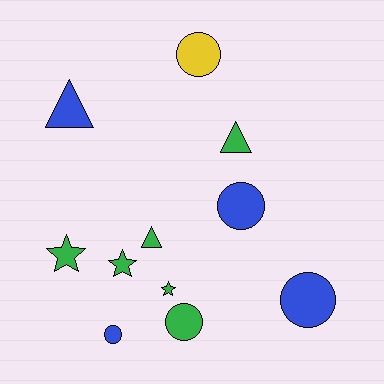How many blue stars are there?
There are no blue stars.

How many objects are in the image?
There are 11 objects.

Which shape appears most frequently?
Circle, with 5 objects.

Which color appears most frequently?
Green, with 6 objects.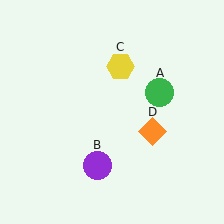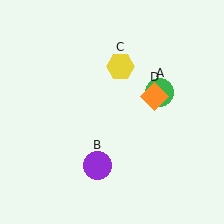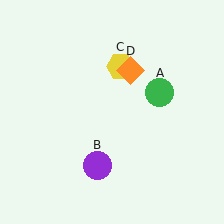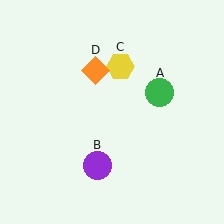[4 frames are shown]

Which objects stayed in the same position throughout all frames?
Green circle (object A) and purple circle (object B) and yellow hexagon (object C) remained stationary.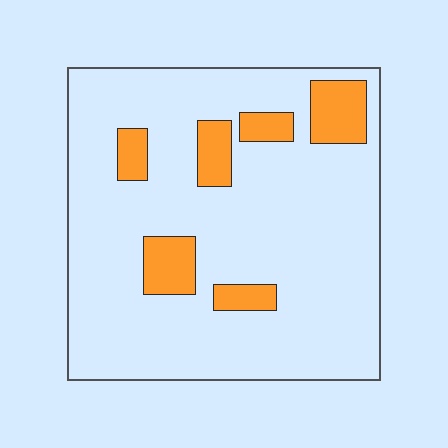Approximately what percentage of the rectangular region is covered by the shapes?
Approximately 15%.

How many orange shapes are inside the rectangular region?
6.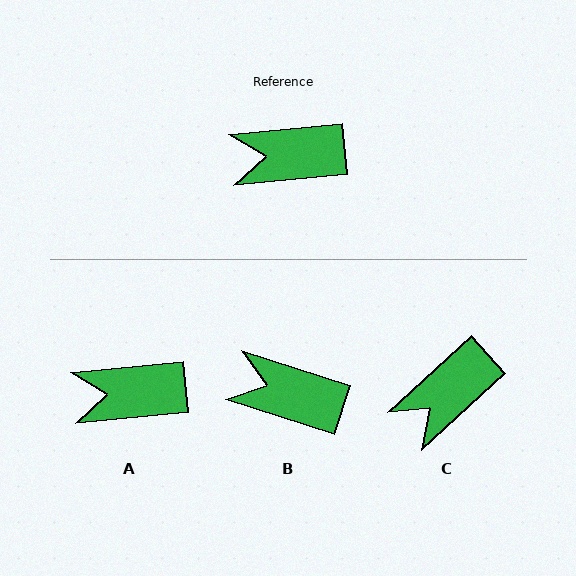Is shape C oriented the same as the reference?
No, it is off by about 37 degrees.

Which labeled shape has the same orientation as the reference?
A.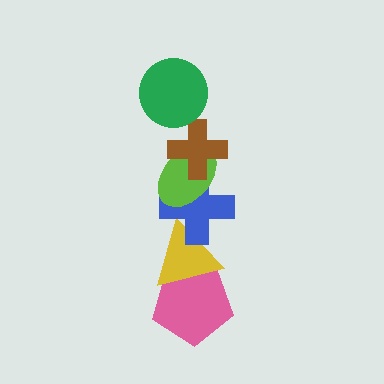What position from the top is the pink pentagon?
The pink pentagon is 6th from the top.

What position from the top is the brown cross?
The brown cross is 2nd from the top.